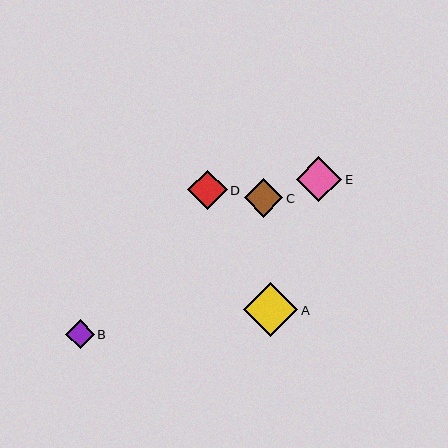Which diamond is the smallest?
Diamond B is the smallest with a size of approximately 28 pixels.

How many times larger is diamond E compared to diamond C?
Diamond E is approximately 1.2 times the size of diamond C.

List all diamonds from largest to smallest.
From largest to smallest: A, E, D, C, B.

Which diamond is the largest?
Diamond A is the largest with a size of approximately 54 pixels.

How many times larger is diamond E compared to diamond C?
Diamond E is approximately 1.2 times the size of diamond C.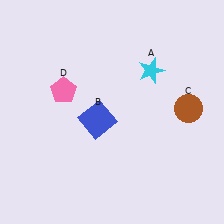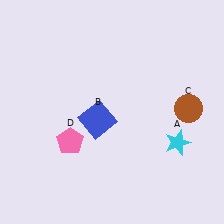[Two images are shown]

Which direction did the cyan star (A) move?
The cyan star (A) moved down.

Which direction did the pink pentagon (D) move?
The pink pentagon (D) moved down.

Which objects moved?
The objects that moved are: the cyan star (A), the pink pentagon (D).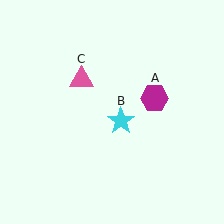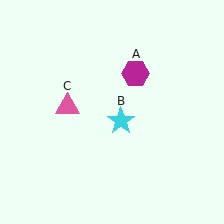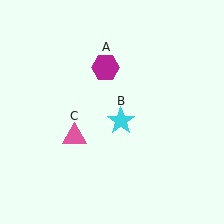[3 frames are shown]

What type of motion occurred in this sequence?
The magenta hexagon (object A), pink triangle (object C) rotated counterclockwise around the center of the scene.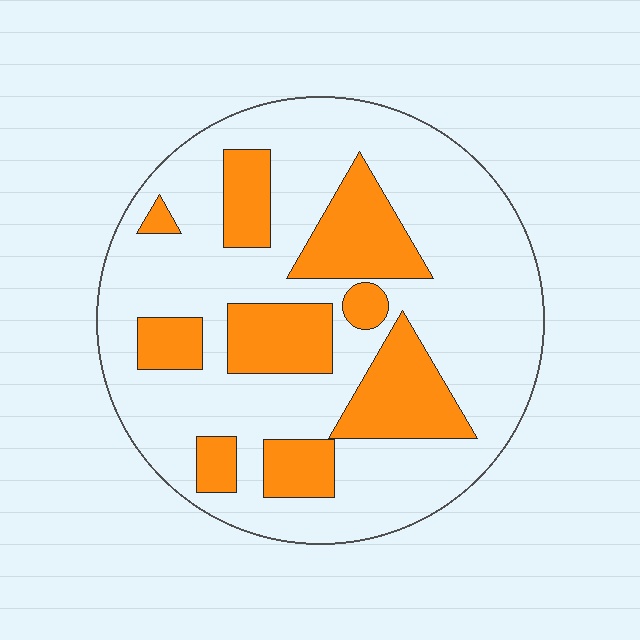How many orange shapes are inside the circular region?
9.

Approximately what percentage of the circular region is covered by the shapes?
Approximately 30%.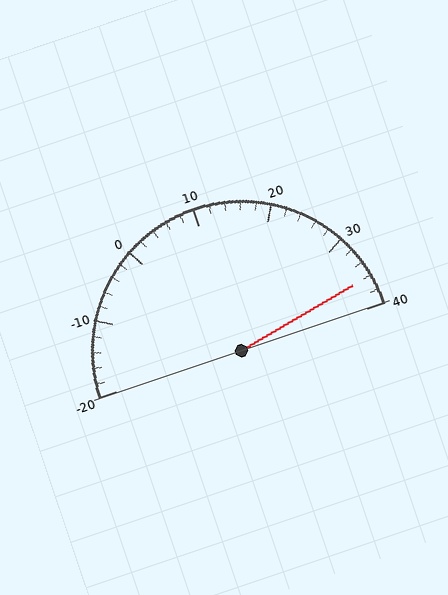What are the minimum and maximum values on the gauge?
The gauge ranges from -20 to 40.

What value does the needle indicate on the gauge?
The needle indicates approximately 36.